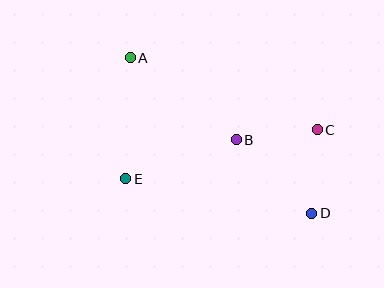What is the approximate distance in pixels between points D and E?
The distance between D and E is approximately 189 pixels.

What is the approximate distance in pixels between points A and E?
The distance between A and E is approximately 121 pixels.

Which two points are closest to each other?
Points B and C are closest to each other.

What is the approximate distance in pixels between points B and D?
The distance between B and D is approximately 105 pixels.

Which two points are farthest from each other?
Points A and D are farthest from each other.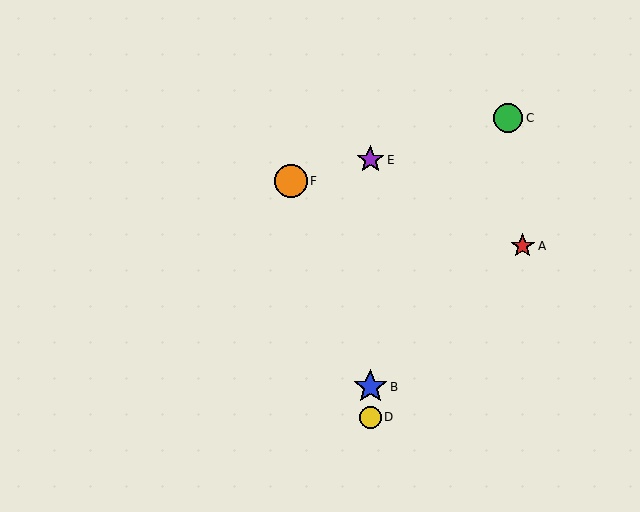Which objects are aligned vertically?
Objects B, D, E are aligned vertically.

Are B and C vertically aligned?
No, B is at x≈370 and C is at x≈508.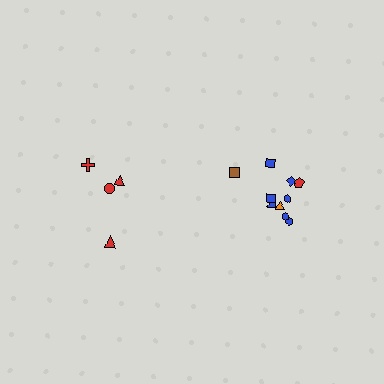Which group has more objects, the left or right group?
The right group.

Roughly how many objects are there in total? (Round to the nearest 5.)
Roughly 15 objects in total.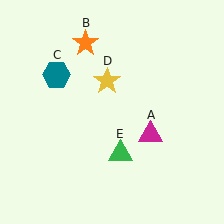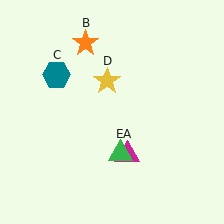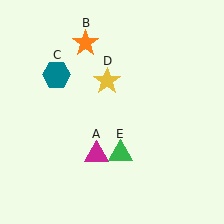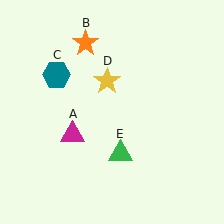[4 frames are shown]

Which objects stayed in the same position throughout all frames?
Orange star (object B) and teal hexagon (object C) and yellow star (object D) and green triangle (object E) remained stationary.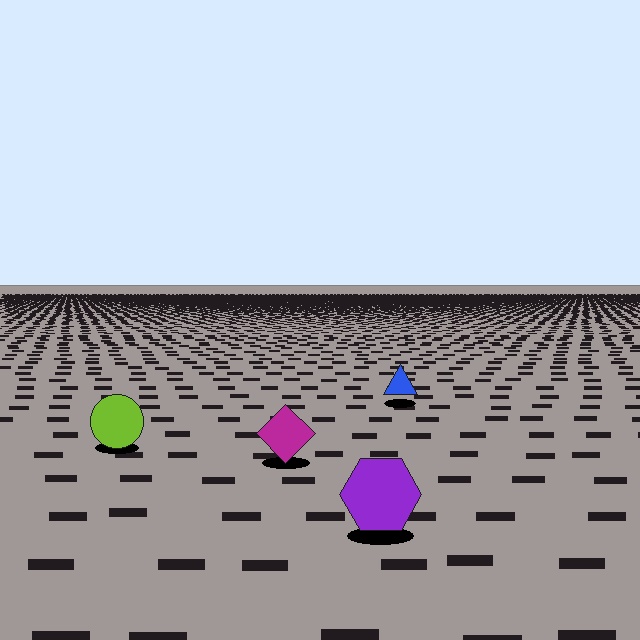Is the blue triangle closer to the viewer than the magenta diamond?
No. The magenta diamond is closer — you can tell from the texture gradient: the ground texture is coarser near it.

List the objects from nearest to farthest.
From nearest to farthest: the purple hexagon, the magenta diamond, the lime circle, the blue triangle.